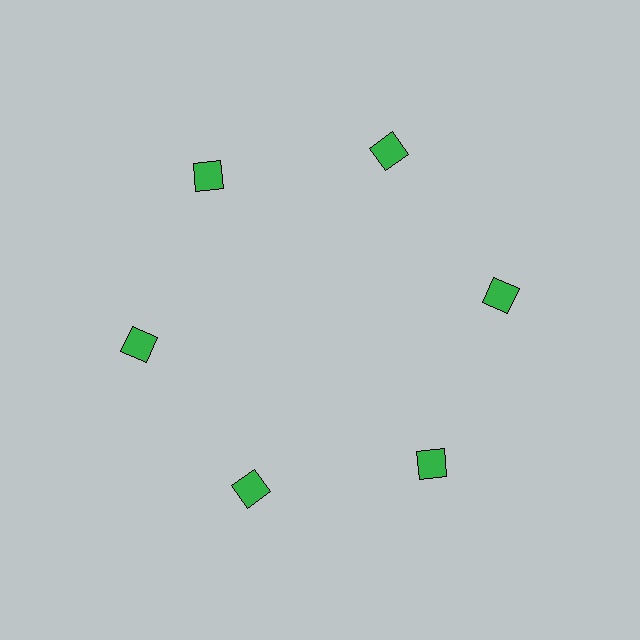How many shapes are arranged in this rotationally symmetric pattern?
There are 6 shapes, arranged in 6 groups of 1.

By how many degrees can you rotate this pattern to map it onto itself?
The pattern maps onto itself every 60 degrees of rotation.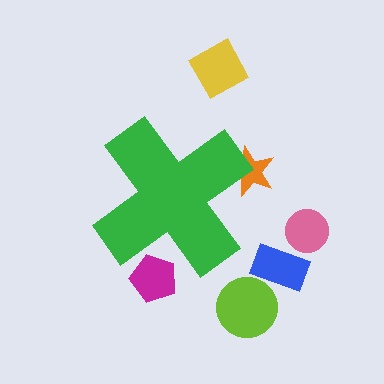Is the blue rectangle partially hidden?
No, the blue rectangle is fully visible.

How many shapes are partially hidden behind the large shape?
2 shapes are partially hidden.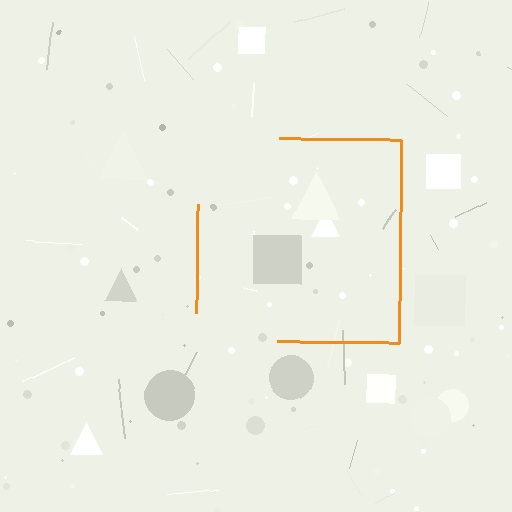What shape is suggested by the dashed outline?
The dashed outline suggests a square.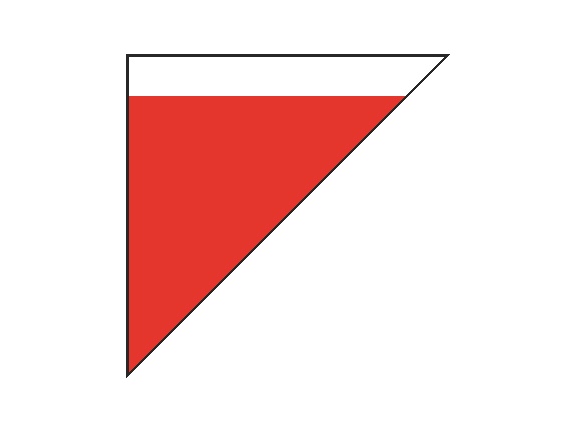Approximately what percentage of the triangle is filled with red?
Approximately 75%.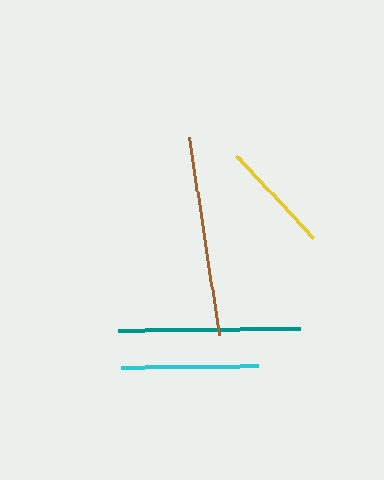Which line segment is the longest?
The brown line is the longest at approximately 200 pixels.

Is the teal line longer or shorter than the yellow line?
The teal line is longer than the yellow line.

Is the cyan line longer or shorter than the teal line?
The teal line is longer than the cyan line.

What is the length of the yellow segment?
The yellow segment is approximately 113 pixels long.